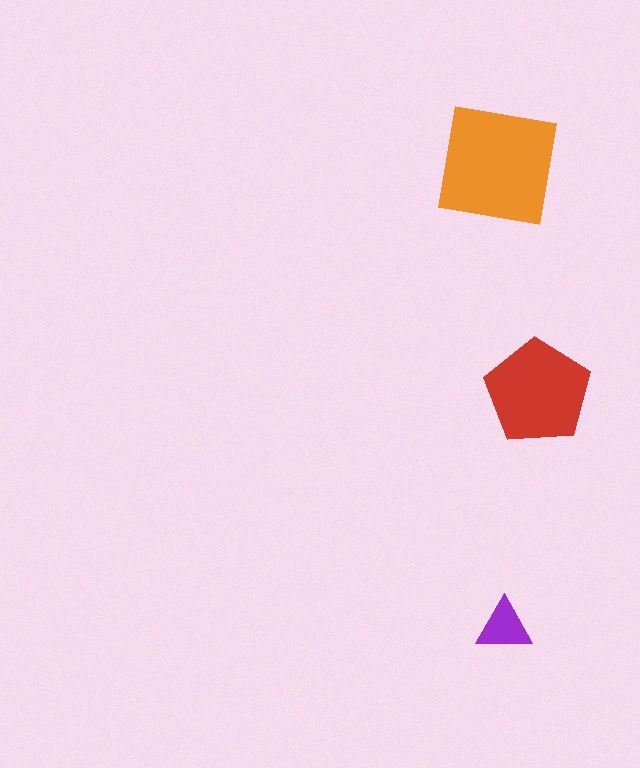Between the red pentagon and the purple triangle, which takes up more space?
The red pentagon.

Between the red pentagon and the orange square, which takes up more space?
The orange square.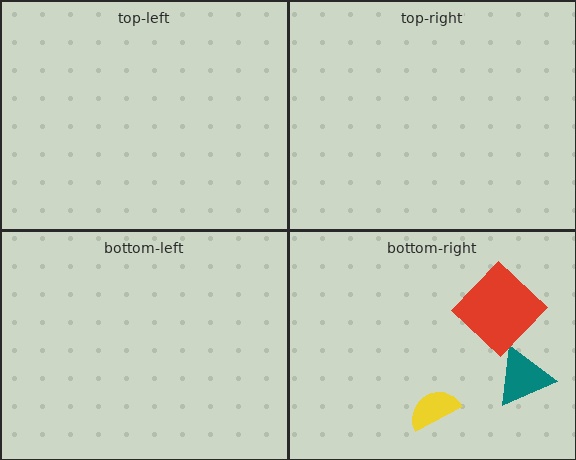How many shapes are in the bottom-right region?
3.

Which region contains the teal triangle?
The bottom-right region.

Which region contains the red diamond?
The bottom-right region.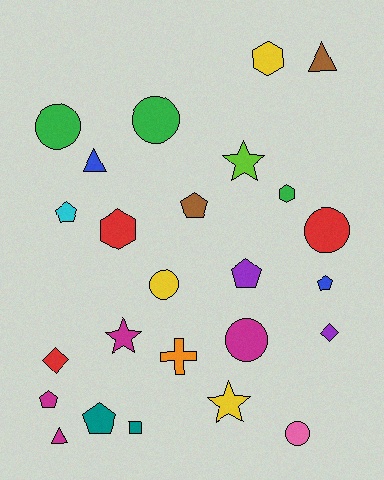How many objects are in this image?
There are 25 objects.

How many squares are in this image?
There is 1 square.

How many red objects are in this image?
There are 3 red objects.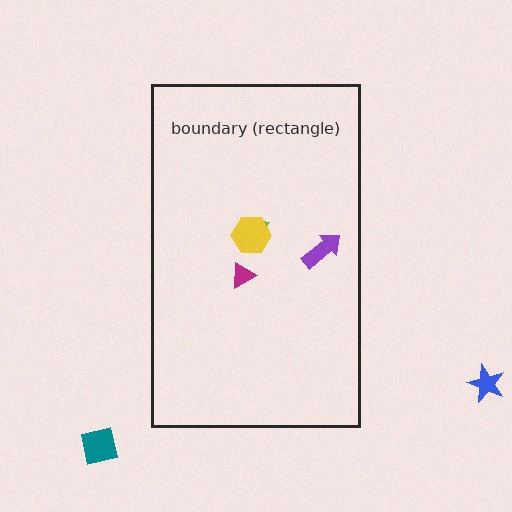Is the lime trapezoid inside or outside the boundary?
Inside.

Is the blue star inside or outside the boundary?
Outside.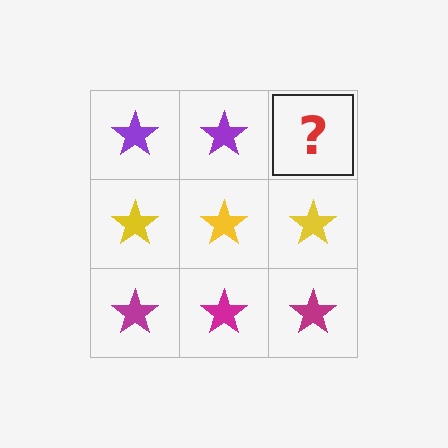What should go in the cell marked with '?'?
The missing cell should contain a purple star.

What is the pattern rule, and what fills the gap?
The rule is that each row has a consistent color. The gap should be filled with a purple star.